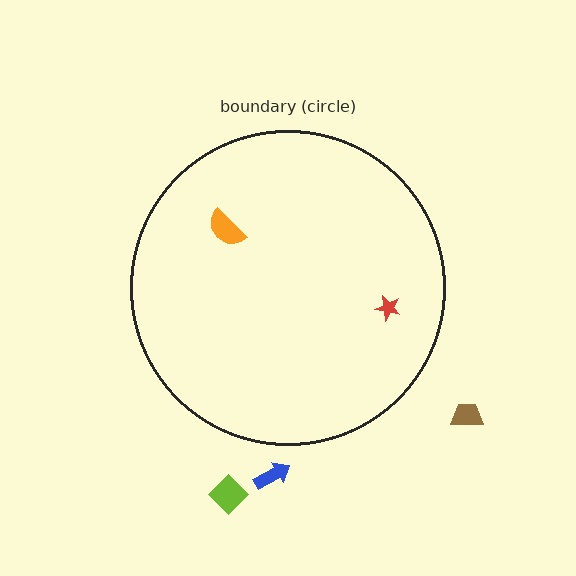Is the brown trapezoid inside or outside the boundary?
Outside.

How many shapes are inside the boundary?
2 inside, 3 outside.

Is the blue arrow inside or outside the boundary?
Outside.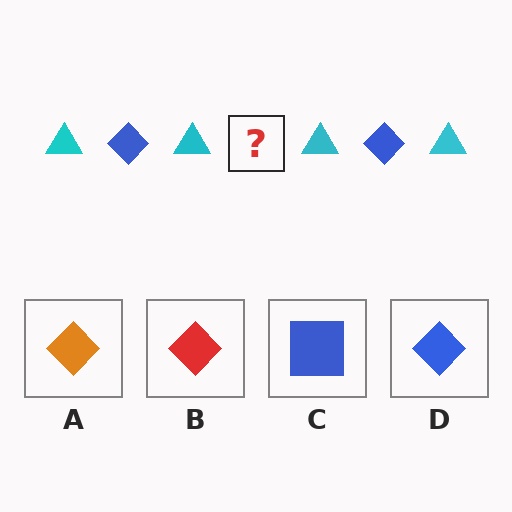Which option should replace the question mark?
Option D.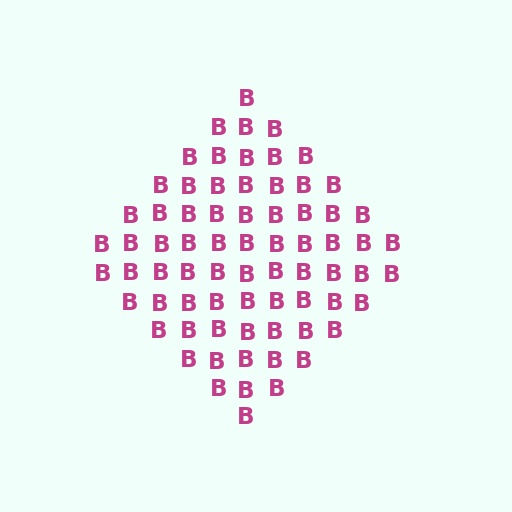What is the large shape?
The large shape is a diamond.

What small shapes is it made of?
It is made of small letter B's.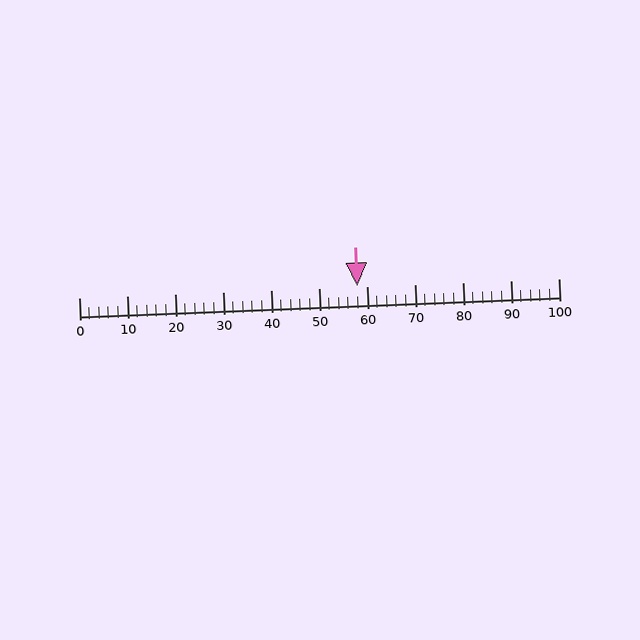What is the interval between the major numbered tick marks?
The major tick marks are spaced 10 units apart.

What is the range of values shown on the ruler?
The ruler shows values from 0 to 100.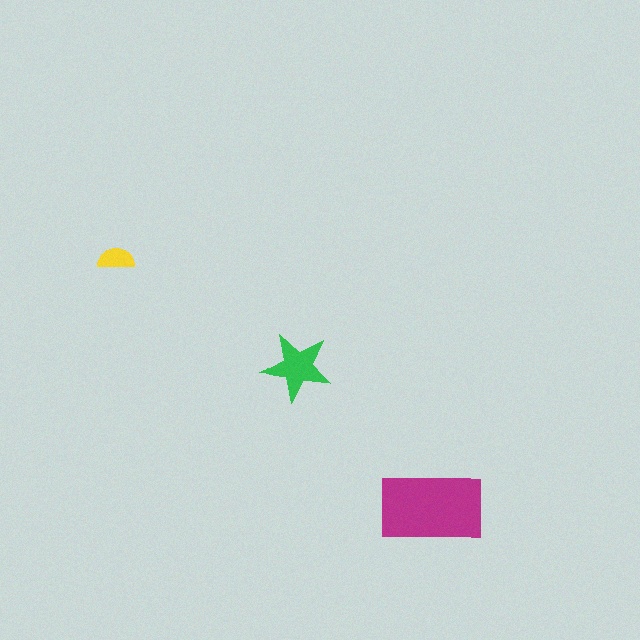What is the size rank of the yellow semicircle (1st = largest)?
3rd.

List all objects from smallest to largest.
The yellow semicircle, the green star, the magenta rectangle.